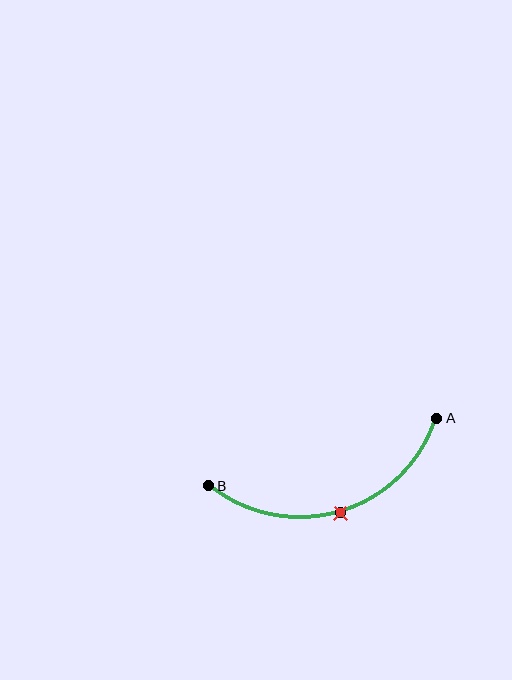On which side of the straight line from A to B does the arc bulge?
The arc bulges below the straight line connecting A and B.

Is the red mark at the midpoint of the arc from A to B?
Yes. The red mark lies on the arc at equal arc-length from both A and B — it is the arc midpoint.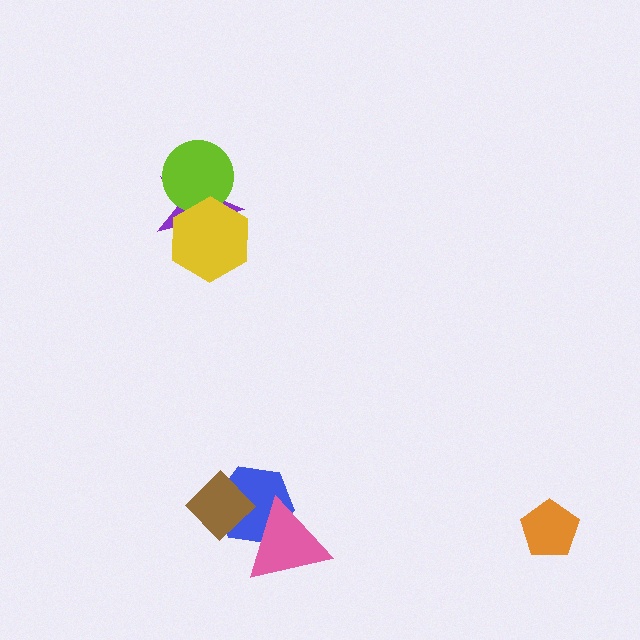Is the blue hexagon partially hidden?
Yes, it is partially covered by another shape.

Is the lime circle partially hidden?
Yes, it is partially covered by another shape.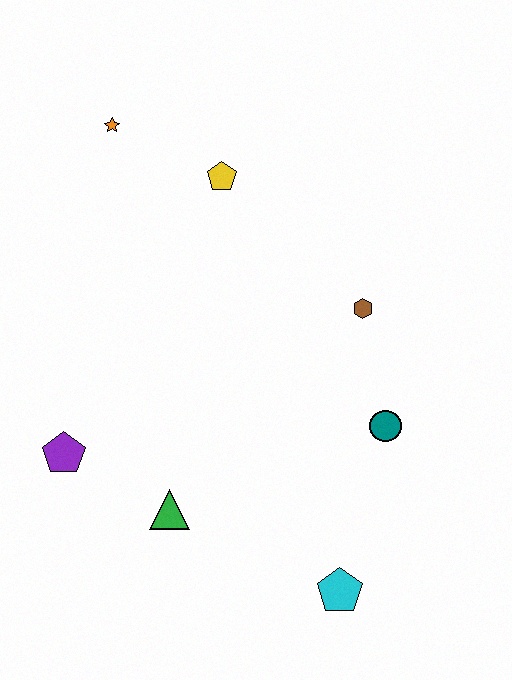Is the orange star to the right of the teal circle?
No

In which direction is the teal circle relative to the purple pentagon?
The teal circle is to the right of the purple pentagon.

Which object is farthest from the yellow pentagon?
The cyan pentagon is farthest from the yellow pentagon.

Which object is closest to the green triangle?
The purple pentagon is closest to the green triangle.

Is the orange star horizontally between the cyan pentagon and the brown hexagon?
No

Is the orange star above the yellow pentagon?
Yes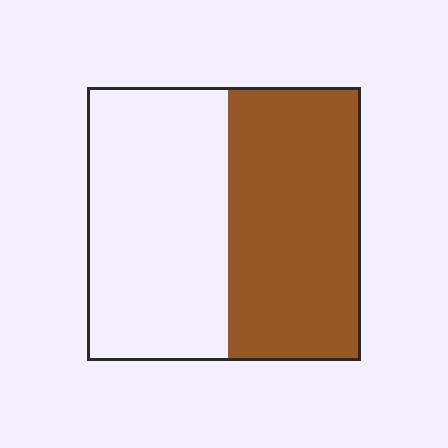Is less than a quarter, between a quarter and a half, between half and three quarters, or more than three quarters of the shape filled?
Between a quarter and a half.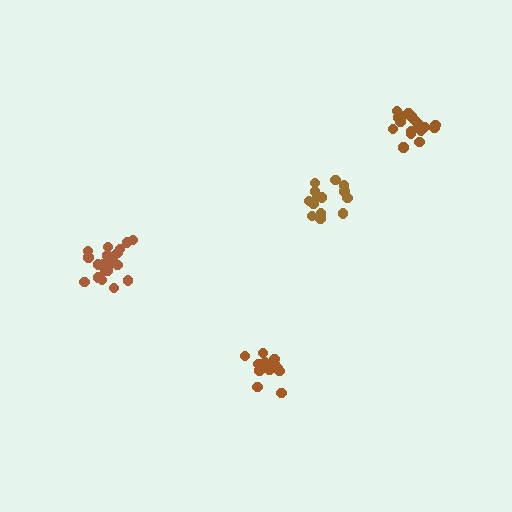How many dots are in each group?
Group 1: 17 dots, Group 2: 18 dots, Group 3: 21 dots, Group 4: 16 dots (72 total).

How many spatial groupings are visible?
There are 4 spatial groupings.